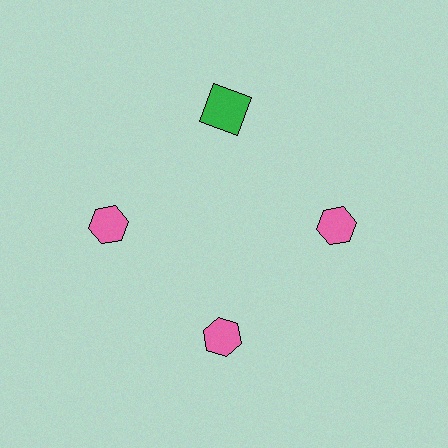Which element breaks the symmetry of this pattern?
The green square at roughly the 12 o'clock position breaks the symmetry. All other shapes are pink hexagons.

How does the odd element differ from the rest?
It differs in both color (green instead of pink) and shape (square instead of hexagon).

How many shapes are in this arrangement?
There are 4 shapes arranged in a ring pattern.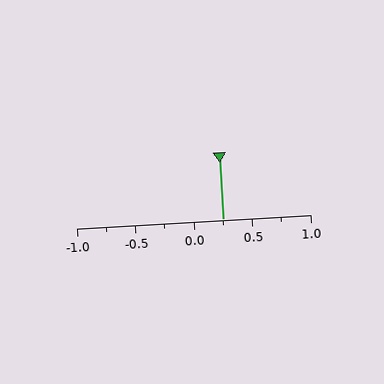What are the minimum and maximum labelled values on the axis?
The axis runs from -1.0 to 1.0.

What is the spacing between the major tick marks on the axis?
The major ticks are spaced 0.5 apart.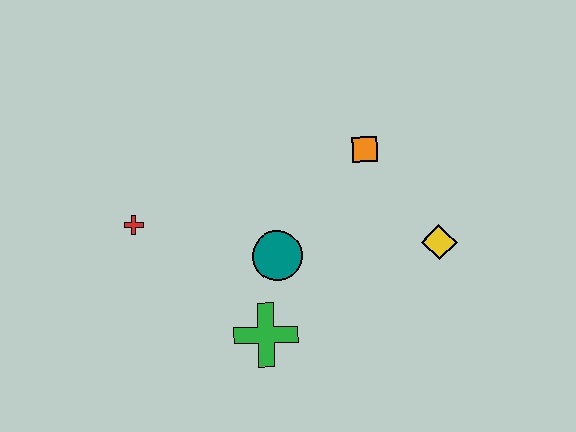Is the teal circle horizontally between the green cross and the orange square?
Yes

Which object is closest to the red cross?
The teal circle is closest to the red cross.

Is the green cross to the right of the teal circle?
No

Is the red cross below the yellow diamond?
No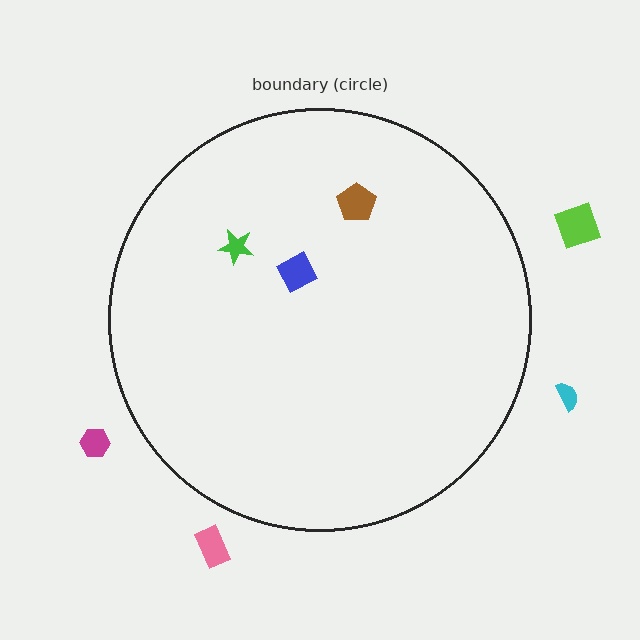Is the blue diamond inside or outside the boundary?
Inside.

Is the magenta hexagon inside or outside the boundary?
Outside.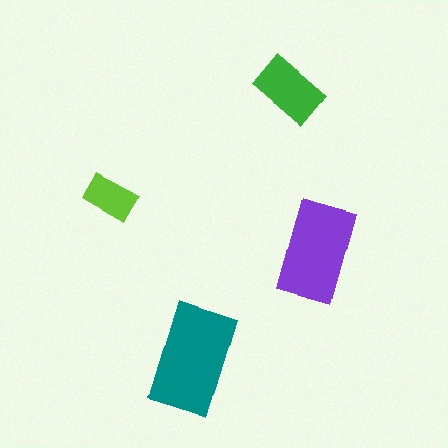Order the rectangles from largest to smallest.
the teal one, the purple one, the green one, the lime one.